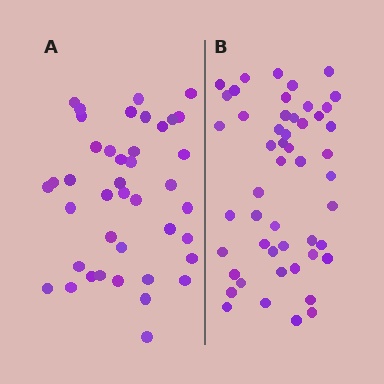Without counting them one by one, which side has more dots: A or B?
Region B (the right region) has more dots.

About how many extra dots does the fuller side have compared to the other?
Region B has roughly 8 or so more dots than region A.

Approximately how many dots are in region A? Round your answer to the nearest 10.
About 40 dots. (The exact count is 41, which rounds to 40.)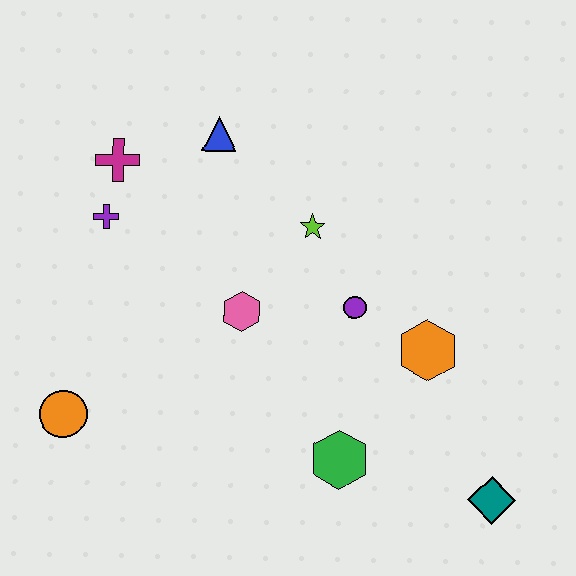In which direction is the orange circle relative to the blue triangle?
The orange circle is below the blue triangle.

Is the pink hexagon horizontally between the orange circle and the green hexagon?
Yes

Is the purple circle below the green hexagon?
No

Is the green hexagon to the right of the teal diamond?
No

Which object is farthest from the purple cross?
The teal diamond is farthest from the purple cross.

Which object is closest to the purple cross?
The magenta cross is closest to the purple cross.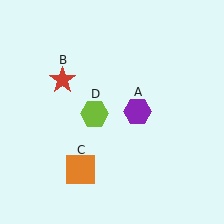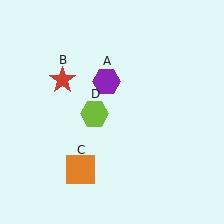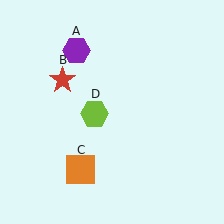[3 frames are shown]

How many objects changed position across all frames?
1 object changed position: purple hexagon (object A).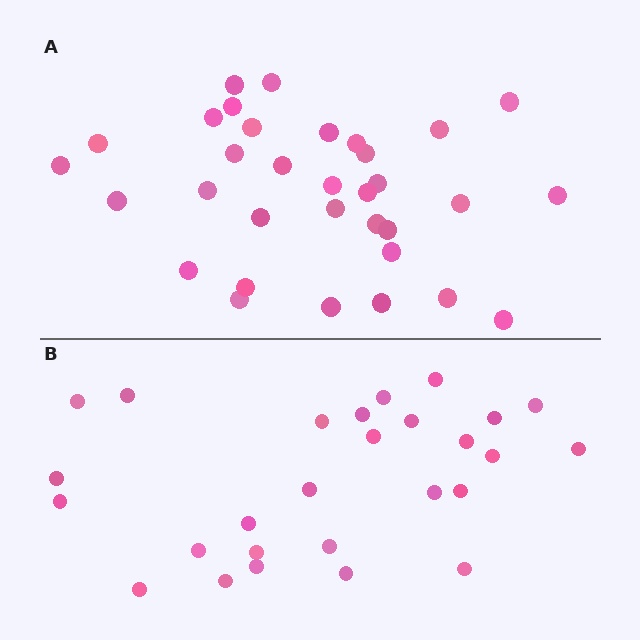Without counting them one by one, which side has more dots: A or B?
Region A (the top region) has more dots.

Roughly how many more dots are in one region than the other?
Region A has about 6 more dots than region B.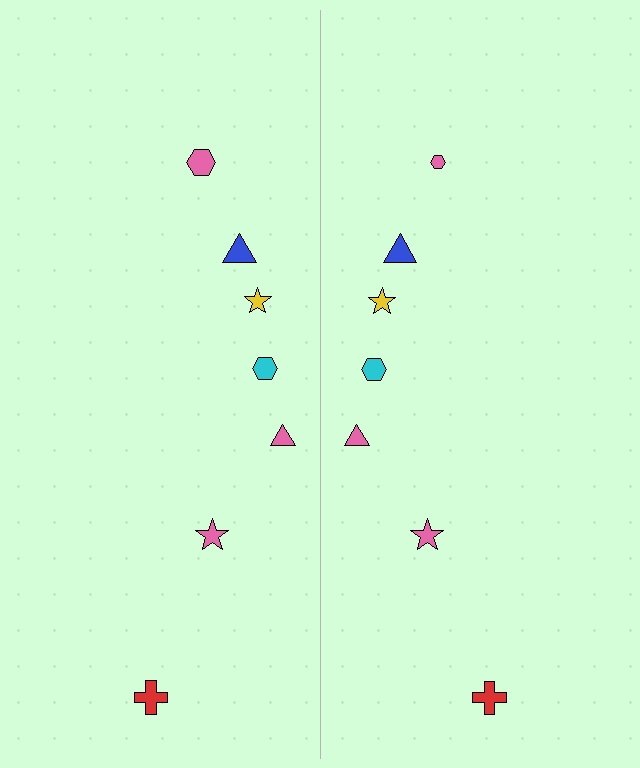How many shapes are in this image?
There are 14 shapes in this image.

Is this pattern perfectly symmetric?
No, the pattern is not perfectly symmetric. The pink hexagon on the right side has a different size than its mirror counterpart.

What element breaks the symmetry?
The pink hexagon on the right side has a different size than its mirror counterpart.